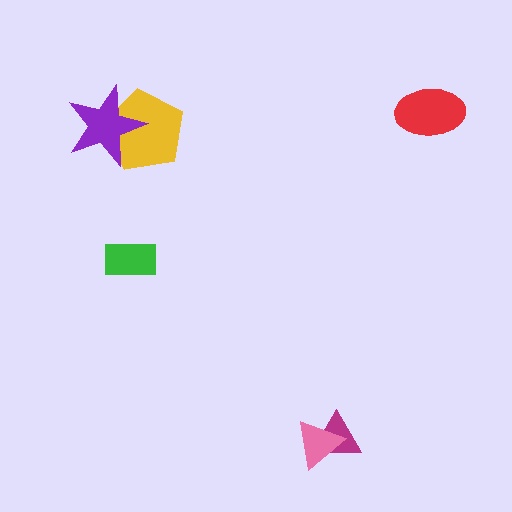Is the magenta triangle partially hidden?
Yes, it is partially covered by another shape.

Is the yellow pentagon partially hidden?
Yes, it is partially covered by another shape.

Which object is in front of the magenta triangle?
The pink triangle is in front of the magenta triangle.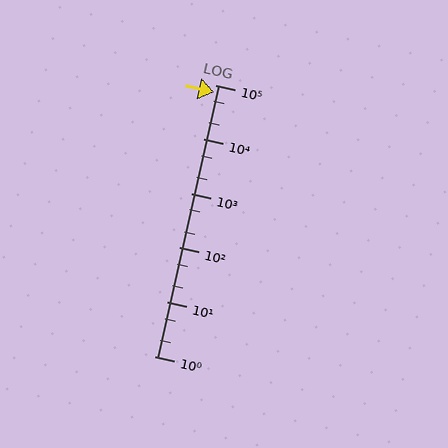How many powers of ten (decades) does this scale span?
The scale spans 5 decades, from 1 to 100000.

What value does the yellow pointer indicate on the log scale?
The pointer indicates approximately 72000.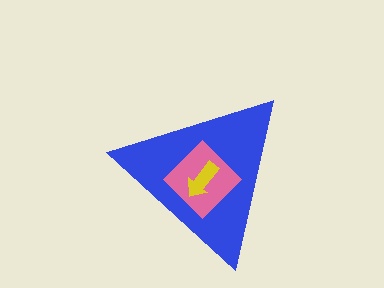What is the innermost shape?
The yellow arrow.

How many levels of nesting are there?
3.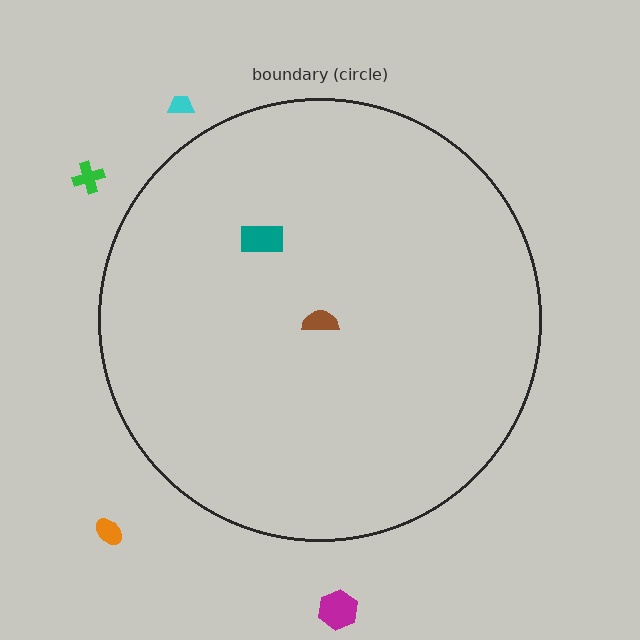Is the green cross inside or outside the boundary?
Outside.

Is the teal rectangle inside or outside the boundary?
Inside.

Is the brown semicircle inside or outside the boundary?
Inside.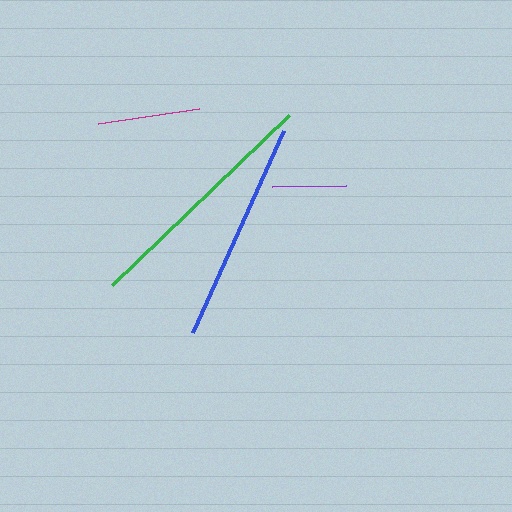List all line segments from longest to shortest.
From longest to shortest: green, blue, magenta, purple.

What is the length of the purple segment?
The purple segment is approximately 74 pixels long.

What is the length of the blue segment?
The blue segment is approximately 222 pixels long.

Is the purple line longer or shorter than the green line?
The green line is longer than the purple line.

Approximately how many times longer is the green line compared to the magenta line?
The green line is approximately 2.4 times the length of the magenta line.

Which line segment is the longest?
The green line is the longest at approximately 246 pixels.